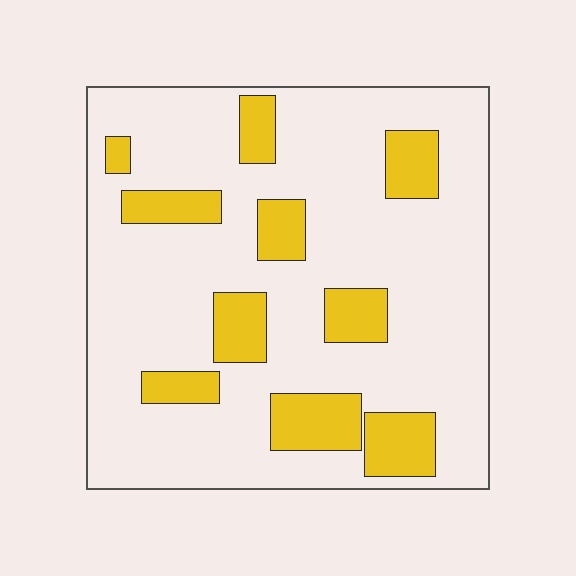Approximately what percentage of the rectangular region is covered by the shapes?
Approximately 20%.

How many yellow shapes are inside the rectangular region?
10.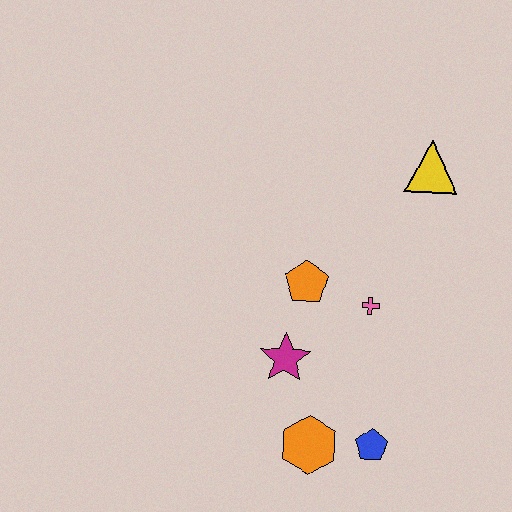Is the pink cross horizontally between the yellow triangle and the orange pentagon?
Yes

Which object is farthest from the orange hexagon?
The yellow triangle is farthest from the orange hexagon.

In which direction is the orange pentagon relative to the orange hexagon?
The orange pentagon is above the orange hexagon.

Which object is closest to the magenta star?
The orange pentagon is closest to the magenta star.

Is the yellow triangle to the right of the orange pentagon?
Yes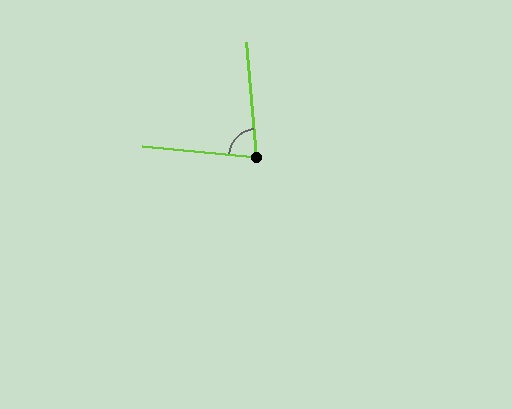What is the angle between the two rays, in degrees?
Approximately 80 degrees.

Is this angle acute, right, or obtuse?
It is acute.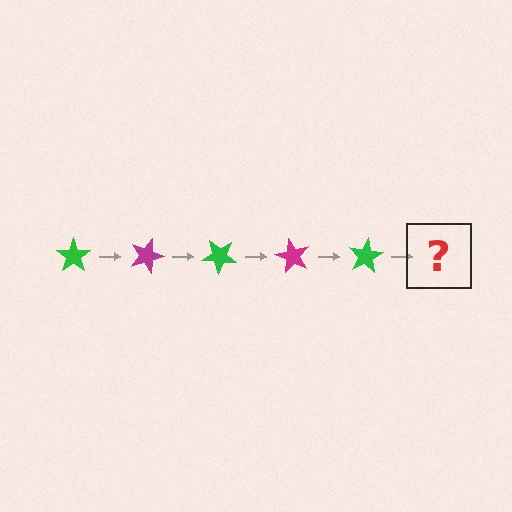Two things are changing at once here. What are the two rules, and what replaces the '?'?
The two rules are that it rotates 20 degrees each step and the color cycles through green and magenta. The '?' should be a magenta star, rotated 100 degrees from the start.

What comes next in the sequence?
The next element should be a magenta star, rotated 100 degrees from the start.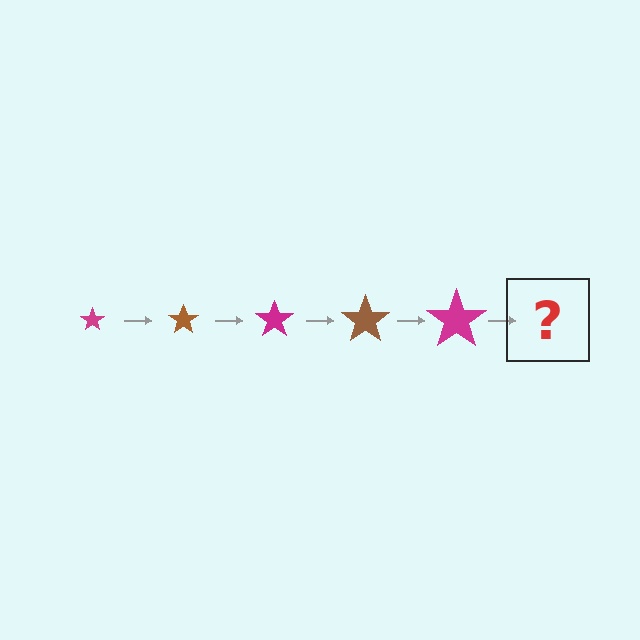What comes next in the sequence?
The next element should be a brown star, larger than the previous one.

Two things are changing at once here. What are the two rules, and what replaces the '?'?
The two rules are that the star grows larger each step and the color cycles through magenta and brown. The '?' should be a brown star, larger than the previous one.